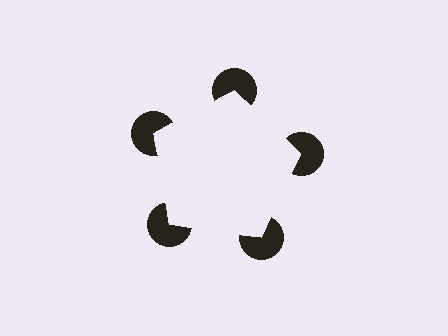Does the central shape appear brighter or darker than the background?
It typically appears slightly brighter than the background, even though no actual brightness change is drawn.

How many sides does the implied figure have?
5 sides.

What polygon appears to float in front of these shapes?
An illusory pentagon — its edges are inferred from the aligned wedge cuts in the pac-man discs, not physically drawn.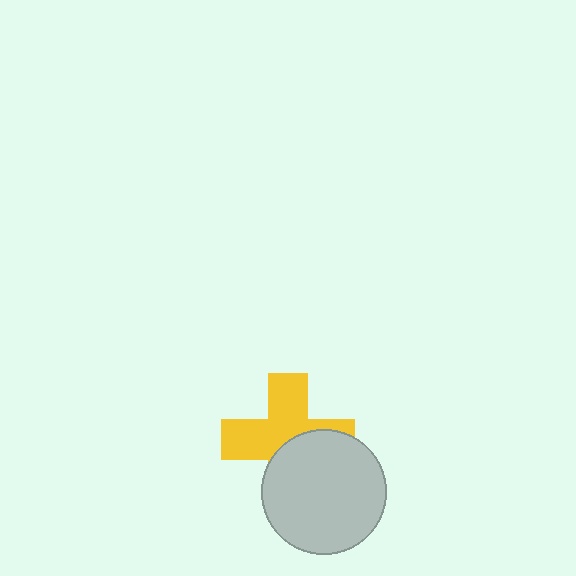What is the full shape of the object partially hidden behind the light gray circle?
The partially hidden object is a yellow cross.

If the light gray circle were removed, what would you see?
You would see the complete yellow cross.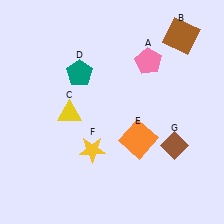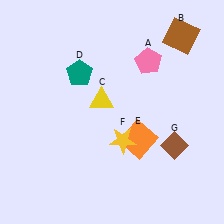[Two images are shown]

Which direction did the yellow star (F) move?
The yellow star (F) moved right.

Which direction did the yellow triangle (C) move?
The yellow triangle (C) moved right.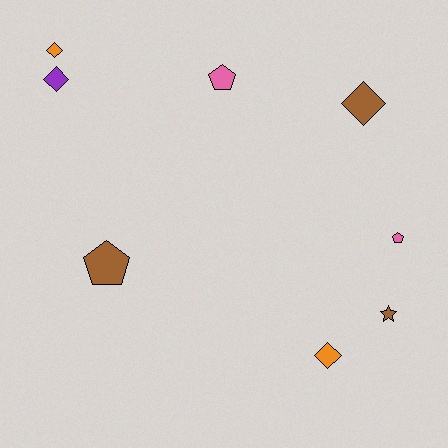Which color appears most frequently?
Brown, with 3 objects.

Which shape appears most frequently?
Diamond, with 4 objects.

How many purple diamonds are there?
There is 1 purple diamond.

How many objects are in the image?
There are 8 objects.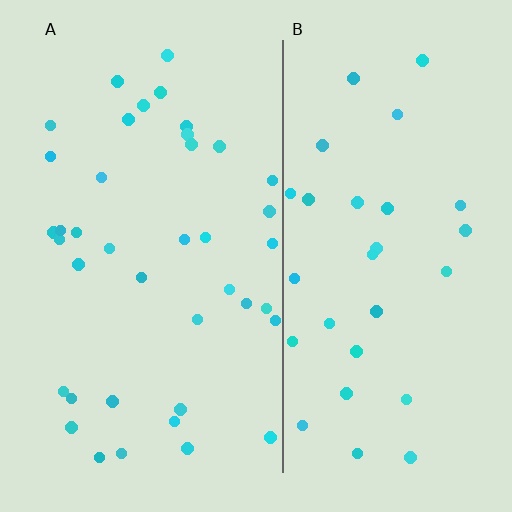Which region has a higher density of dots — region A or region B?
A (the left).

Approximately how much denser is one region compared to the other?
Approximately 1.3× — region A over region B.